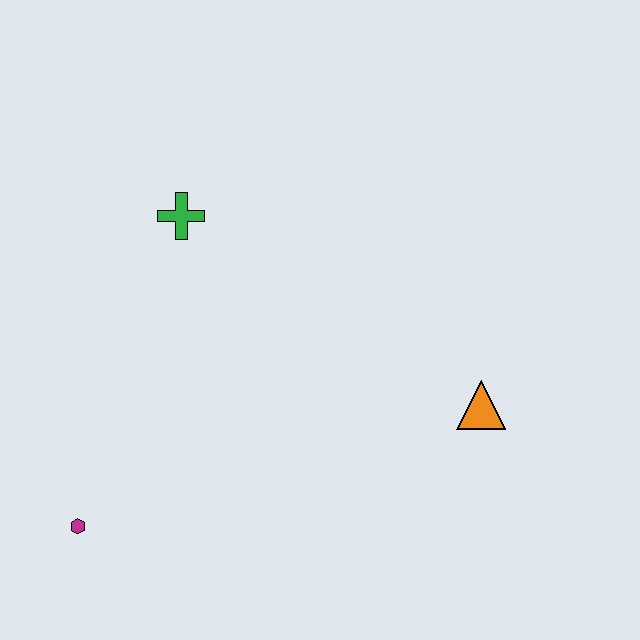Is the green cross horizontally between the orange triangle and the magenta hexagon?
Yes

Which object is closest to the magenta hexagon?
The green cross is closest to the magenta hexagon.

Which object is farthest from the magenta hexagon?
The orange triangle is farthest from the magenta hexagon.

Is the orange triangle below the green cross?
Yes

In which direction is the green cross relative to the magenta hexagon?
The green cross is above the magenta hexagon.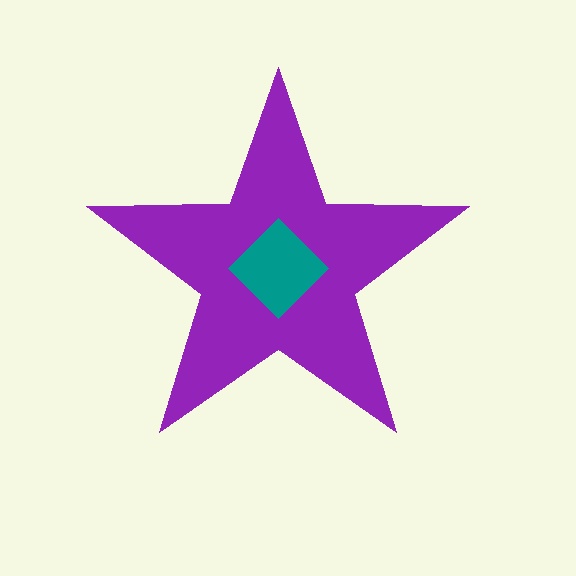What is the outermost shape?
The purple star.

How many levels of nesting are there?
2.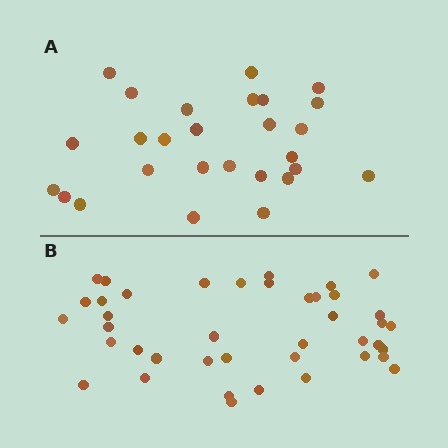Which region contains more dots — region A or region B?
Region B (the bottom region) has more dots.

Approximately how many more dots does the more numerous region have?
Region B has approximately 15 more dots than region A.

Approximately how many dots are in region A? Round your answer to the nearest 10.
About 30 dots. (The exact count is 27, which rounds to 30.)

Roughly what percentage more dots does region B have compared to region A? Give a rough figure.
About 50% more.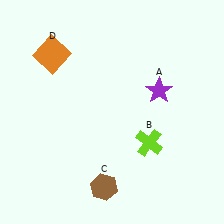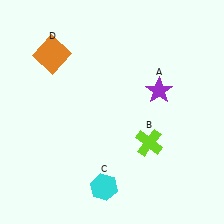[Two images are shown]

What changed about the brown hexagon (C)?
In Image 1, C is brown. In Image 2, it changed to cyan.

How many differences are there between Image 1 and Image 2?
There is 1 difference between the two images.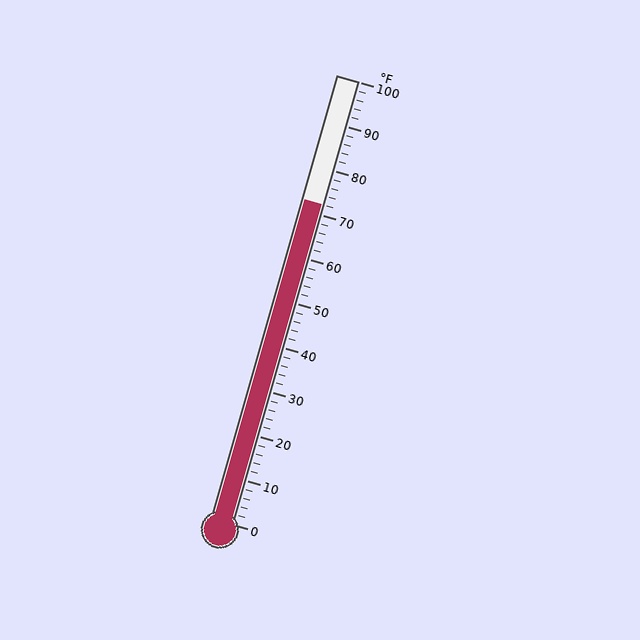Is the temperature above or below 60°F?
The temperature is above 60°F.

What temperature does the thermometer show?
The thermometer shows approximately 72°F.